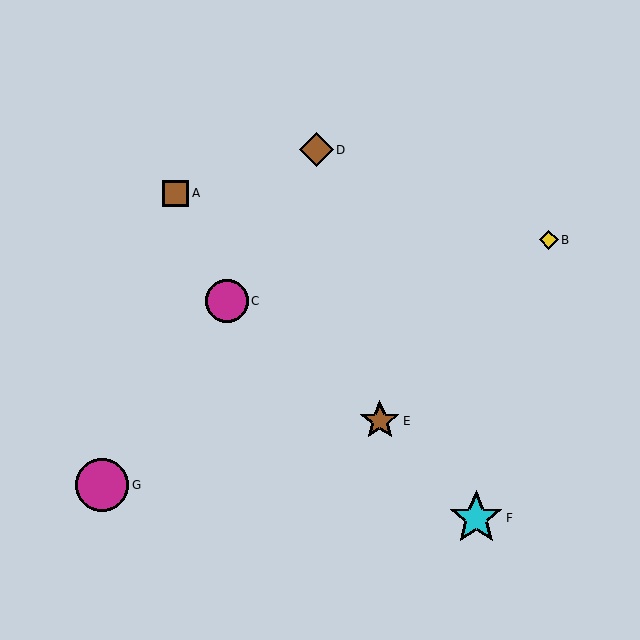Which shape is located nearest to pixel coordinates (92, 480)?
The magenta circle (labeled G) at (102, 485) is nearest to that location.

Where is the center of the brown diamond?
The center of the brown diamond is at (316, 150).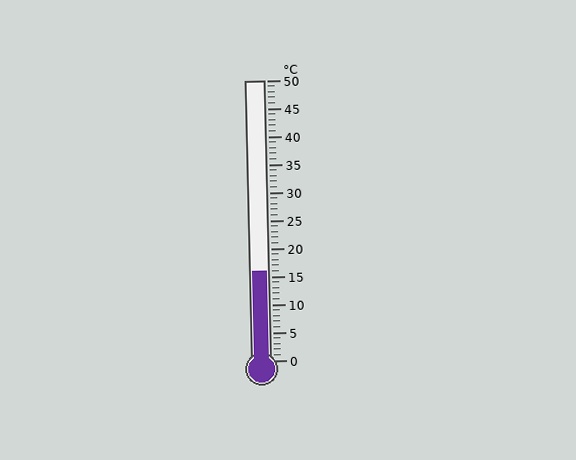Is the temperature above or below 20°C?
The temperature is below 20°C.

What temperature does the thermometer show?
The thermometer shows approximately 16°C.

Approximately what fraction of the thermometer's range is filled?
The thermometer is filled to approximately 30% of its range.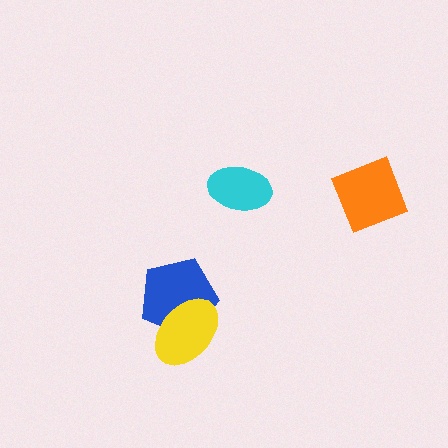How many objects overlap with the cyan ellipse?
0 objects overlap with the cyan ellipse.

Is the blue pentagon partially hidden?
Yes, it is partially covered by another shape.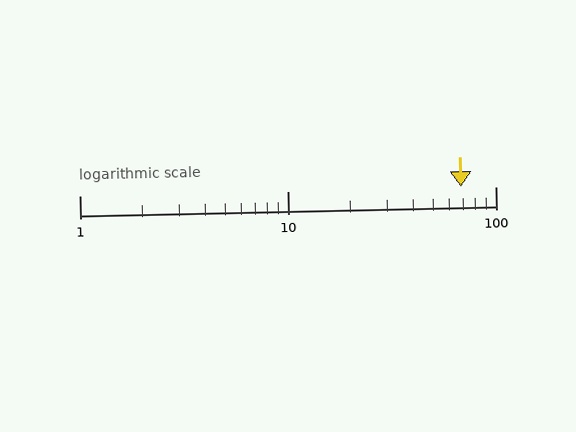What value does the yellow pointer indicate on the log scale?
The pointer indicates approximately 68.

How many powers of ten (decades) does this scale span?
The scale spans 2 decades, from 1 to 100.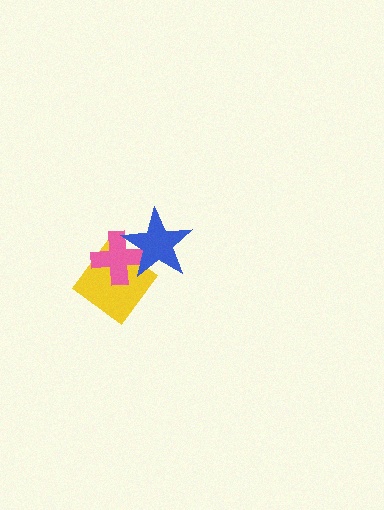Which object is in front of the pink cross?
The blue star is in front of the pink cross.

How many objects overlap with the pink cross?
2 objects overlap with the pink cross.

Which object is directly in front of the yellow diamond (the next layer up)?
The pink cross is directly in front of the yellow diamond.